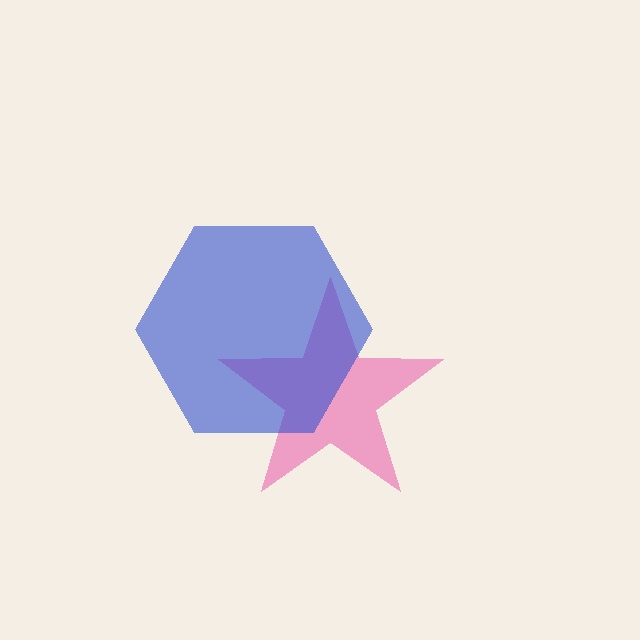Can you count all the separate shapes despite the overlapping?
Yes, there are 2 separate shapes.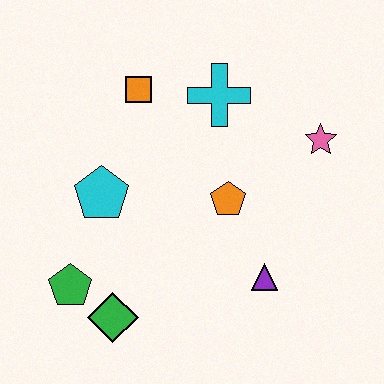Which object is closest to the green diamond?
The green pentagon is closest to the green diamond.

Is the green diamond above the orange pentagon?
No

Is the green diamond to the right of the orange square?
No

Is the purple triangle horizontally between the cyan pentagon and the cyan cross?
No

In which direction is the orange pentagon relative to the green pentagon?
The orange pentagon is to the right of the green pentagon.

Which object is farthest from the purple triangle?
The orange square is farthest from the purple triangle.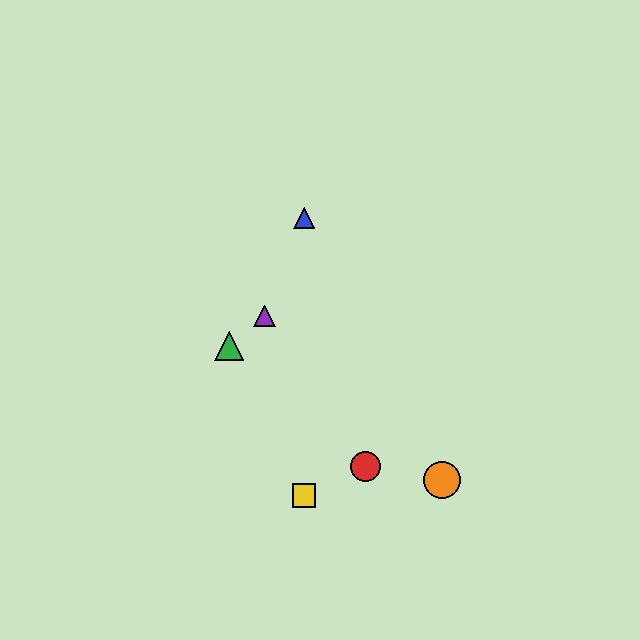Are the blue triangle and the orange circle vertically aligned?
No, the blue triangle is at x≈304 and the orange circle is at x≈442.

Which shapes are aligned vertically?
The blue triangle, the yellow square are aligned vertically.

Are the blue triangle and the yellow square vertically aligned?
Yes, both are at x≈304.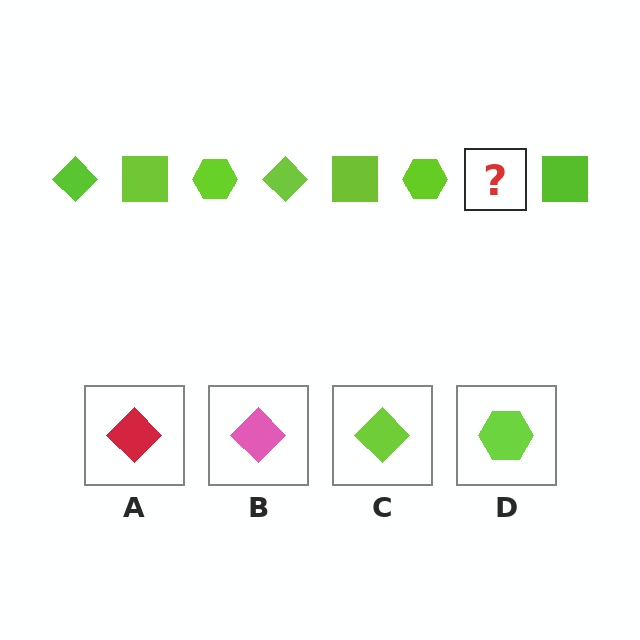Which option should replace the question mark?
Option C.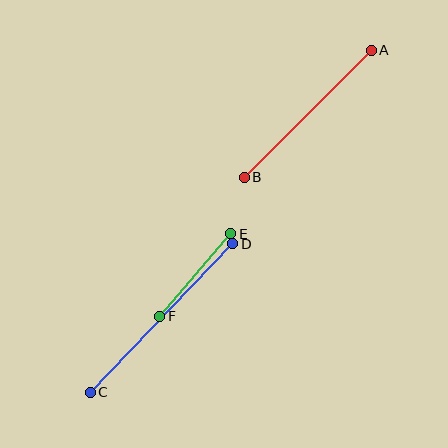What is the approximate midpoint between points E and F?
The midpoint is at approximately (195, 275) pixels.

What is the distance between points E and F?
The distance is approximately 109 pixels.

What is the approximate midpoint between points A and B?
The midpoint is at approximately (308, 114) pixels.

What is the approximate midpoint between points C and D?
The midpoint is at approximately (161, 318) pixels.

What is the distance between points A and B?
The distance is approximately 179 pixels.